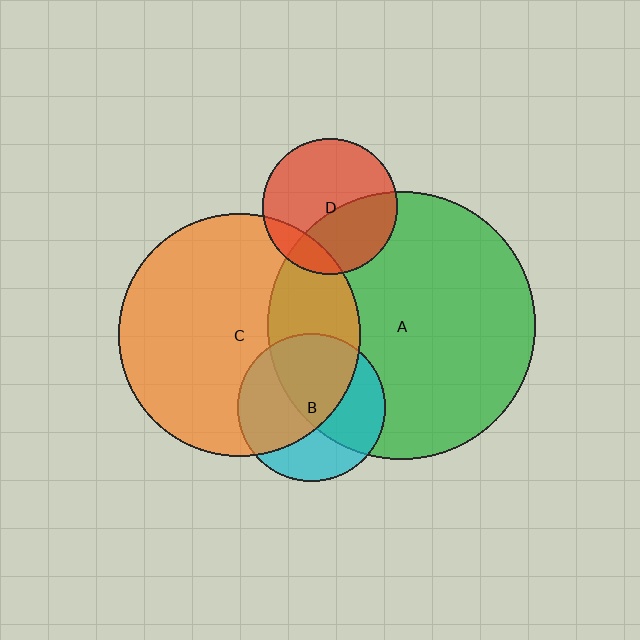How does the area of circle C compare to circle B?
Approximately 2.7 times.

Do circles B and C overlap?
Yes.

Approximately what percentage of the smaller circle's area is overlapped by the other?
Approximately 60%.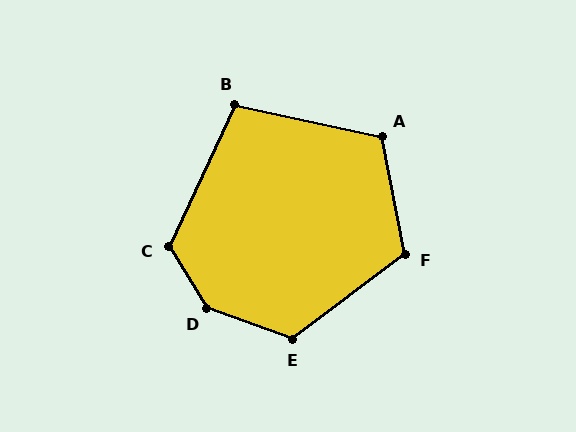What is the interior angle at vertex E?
Approximately 123 degrees (obtuse).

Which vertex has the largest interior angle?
D, at approximately 141 degrees.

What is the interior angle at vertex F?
Approximately 116 degrees (obtuse).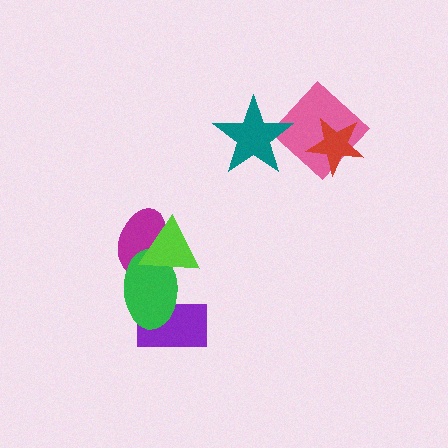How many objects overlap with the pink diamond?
2 objects overlap with the pink diamond.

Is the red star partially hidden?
No, no other shape covers it.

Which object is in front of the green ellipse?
The lime triangle is in front of the green ellipse.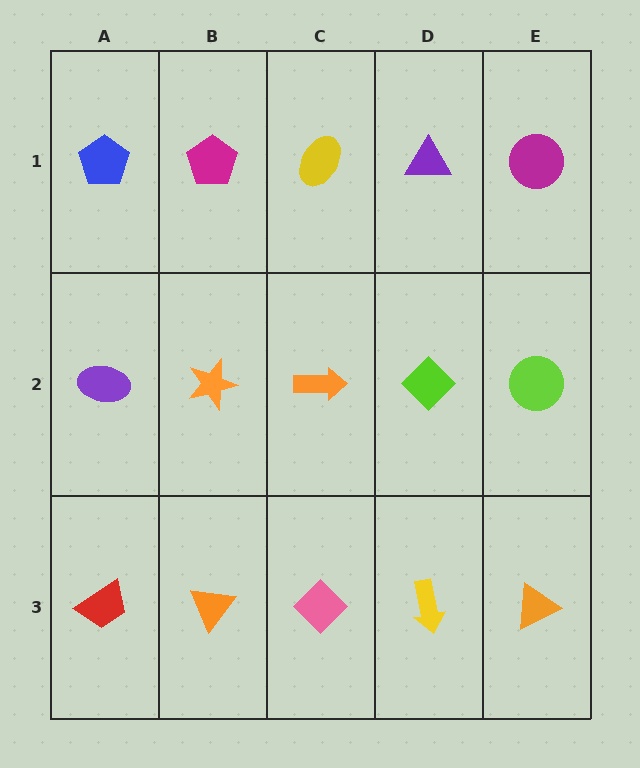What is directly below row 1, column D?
A lime diamond.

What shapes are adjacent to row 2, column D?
A purple triangle (row 1, column D), a yellow arrow (row 3, column D), an orange arrow (row 2, column C), a lime circle (row 2, column E).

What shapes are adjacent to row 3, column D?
A lime diamond (row 2, column D), a pink diamond (row 3, column C), an orange triangle (row 3, column E).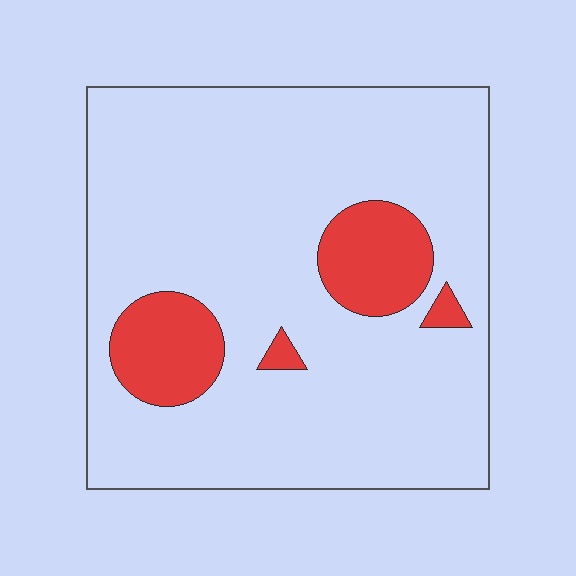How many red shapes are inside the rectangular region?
4.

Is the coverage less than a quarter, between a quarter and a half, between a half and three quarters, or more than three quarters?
Less than a quarter.